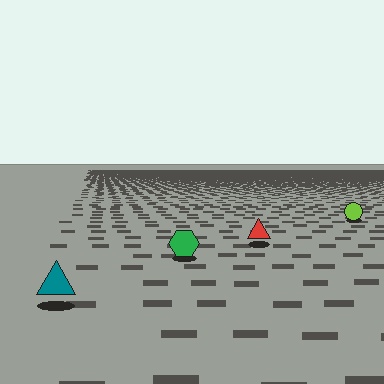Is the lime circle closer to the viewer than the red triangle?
No. The red triangle is closer — you can tell from the texture gradient: the ground texture is coarser near it.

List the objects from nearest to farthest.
From nearest to farthest: the teal triangle, the green hexagon, the red triangle, the lime circle.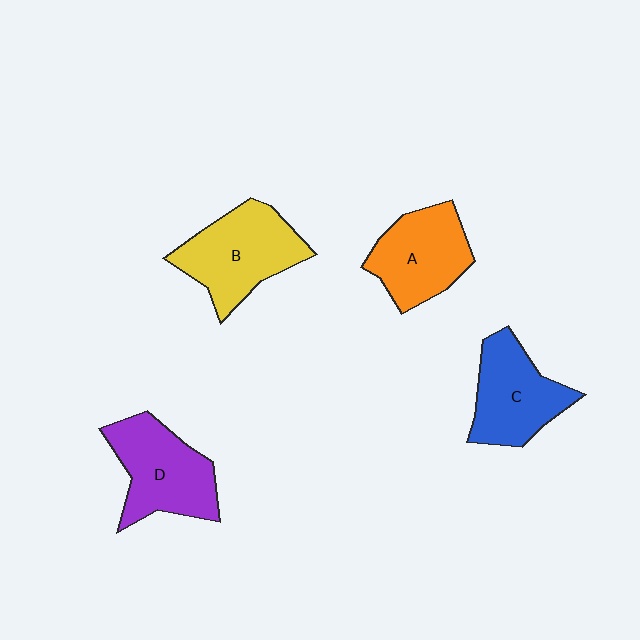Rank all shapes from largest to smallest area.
From largest to smallest: B (yellow), D (purple), C (blue), A (orange).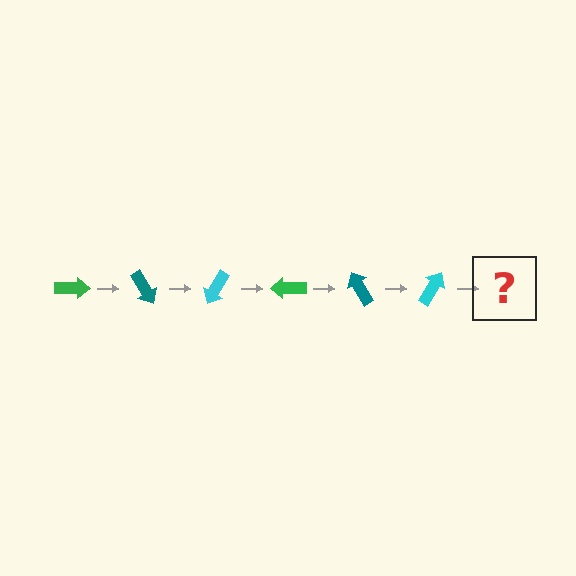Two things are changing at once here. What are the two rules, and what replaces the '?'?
The two rules are that it rotates 60 degrees each step and the color cycles through green, teal, and cyan. The '?' should be a green arrow, rotated 360 degrees from the start.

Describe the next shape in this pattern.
It should be a green arrow, rotated 360 degrees from the start.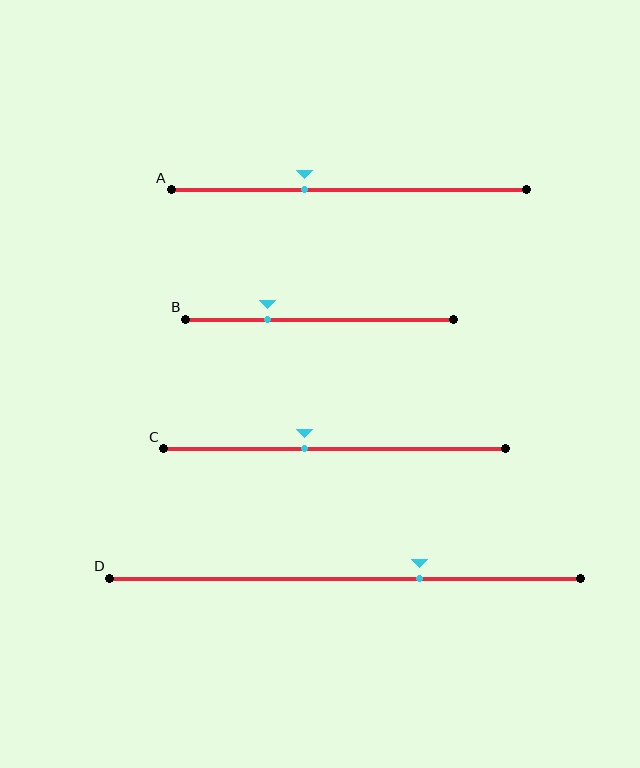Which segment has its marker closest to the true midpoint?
Segment C has its marker closest to the true midpoint.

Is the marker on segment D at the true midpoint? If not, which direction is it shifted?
No, the marker on segment D is shifted to the right by about 16% of the segment length.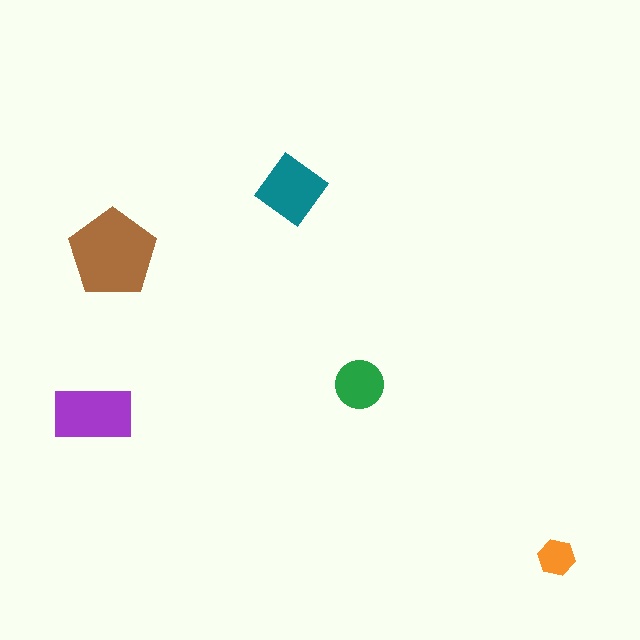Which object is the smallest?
The orange hexagon.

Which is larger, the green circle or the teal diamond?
The teal diamond.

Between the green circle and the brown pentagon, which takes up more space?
The brown pentagon.